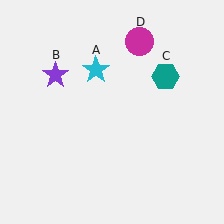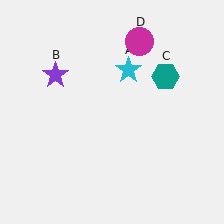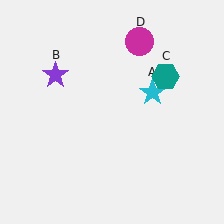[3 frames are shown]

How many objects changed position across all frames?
1 object changed position: cyan star (object A).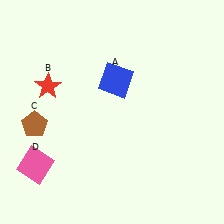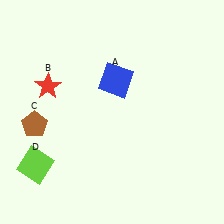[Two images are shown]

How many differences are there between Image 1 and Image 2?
There is 1 difference between the two images.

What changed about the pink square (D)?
In Image 1, D is pink. In Image 2, it changed to lime.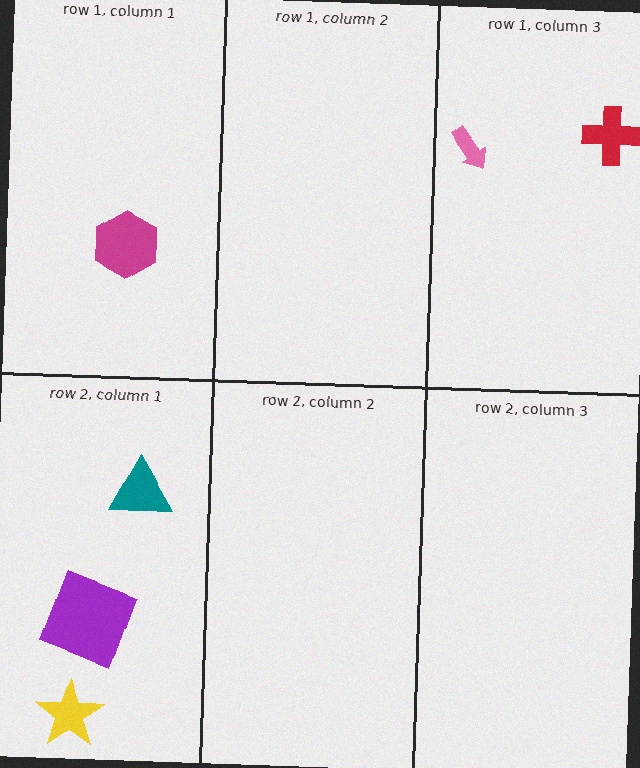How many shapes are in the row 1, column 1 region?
1.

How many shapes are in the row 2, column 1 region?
3.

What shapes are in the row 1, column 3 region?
The pink arrow, the red cross.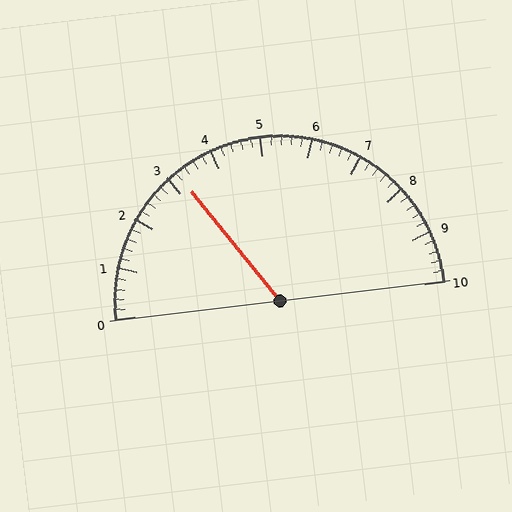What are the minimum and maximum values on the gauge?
The gauge ranges from 0 to 10.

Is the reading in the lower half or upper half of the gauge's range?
The reading is in the lower half of the range (0 to 10).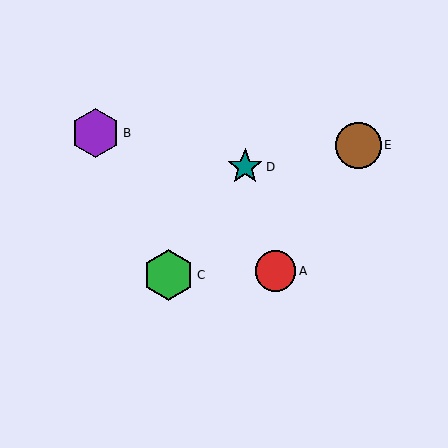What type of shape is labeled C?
Shape C is a green hexagon.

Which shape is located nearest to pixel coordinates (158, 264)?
The green hexagon (labeled C) at (168, 275) is nearest to that location.